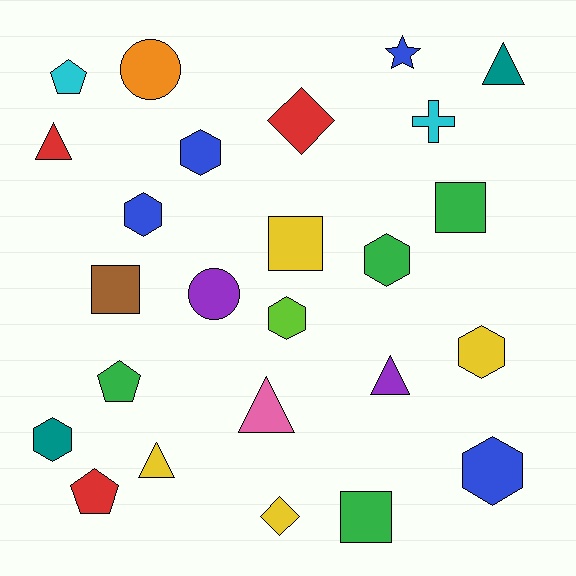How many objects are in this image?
There are 25 objects.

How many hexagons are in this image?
There are 7 hexagons.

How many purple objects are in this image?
There are 2 purple objects.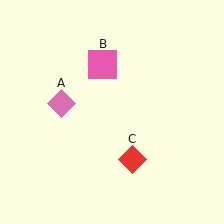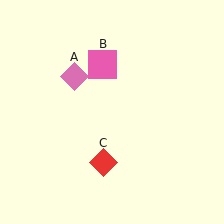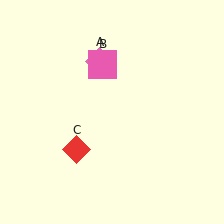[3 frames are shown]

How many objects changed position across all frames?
2 objects changed position: pink diamond (object A), red diamond (object C).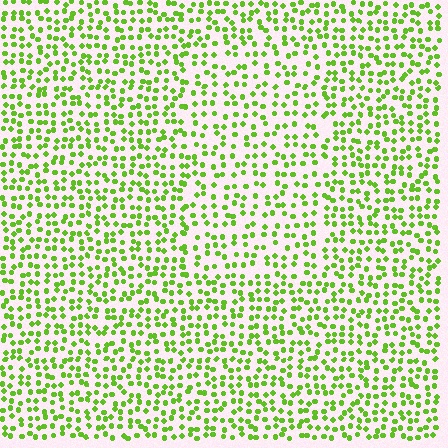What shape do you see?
I see a rectangle.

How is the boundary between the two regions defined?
The boundary is defined by a change in element density (approximately 1.4x ratio). All elements are the same color, size, and shape.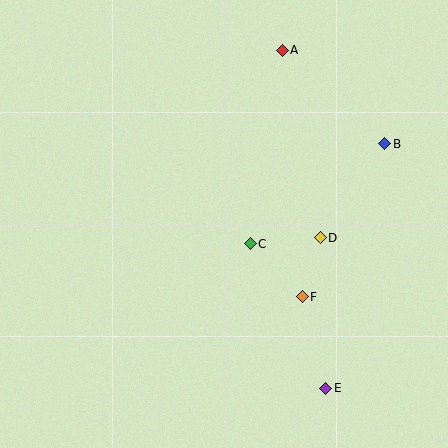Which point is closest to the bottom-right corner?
Point E is closest to the bottom-right corner.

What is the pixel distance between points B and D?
The distance between B and D is 114 pixels.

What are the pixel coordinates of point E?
Point E is at (326, 388).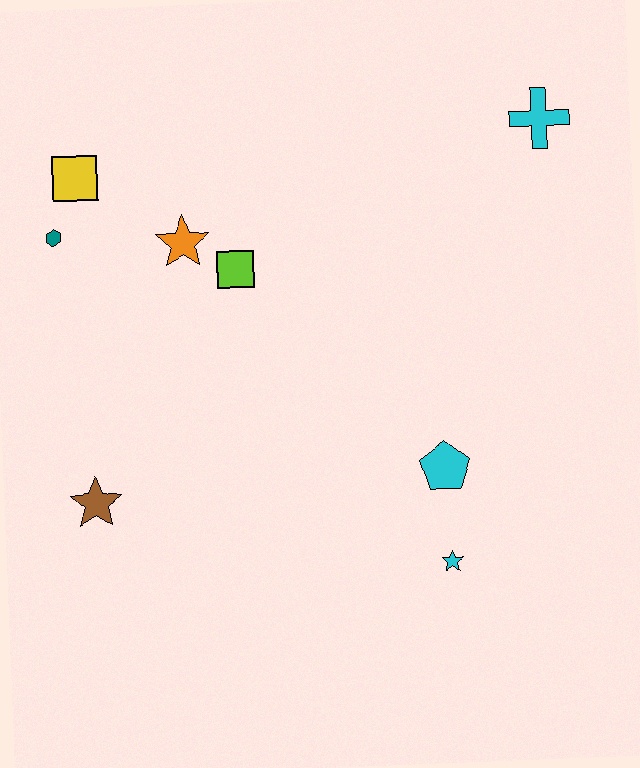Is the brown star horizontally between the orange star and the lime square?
No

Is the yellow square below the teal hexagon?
No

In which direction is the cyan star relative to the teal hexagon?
The cyan star is to the right of the teal hexagon.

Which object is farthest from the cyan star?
The yellow square is farthest from the cyan star.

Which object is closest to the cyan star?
The cyan pentagon is closest to the cyan star.